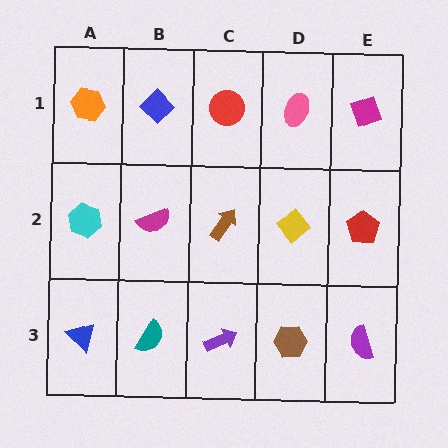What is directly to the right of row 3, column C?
A brown hexagon.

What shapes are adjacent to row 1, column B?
A magenta semicircle (row 2, column B), an orange hexagon (row 1, column A), a red circle (row 1, column C).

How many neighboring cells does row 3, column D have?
3.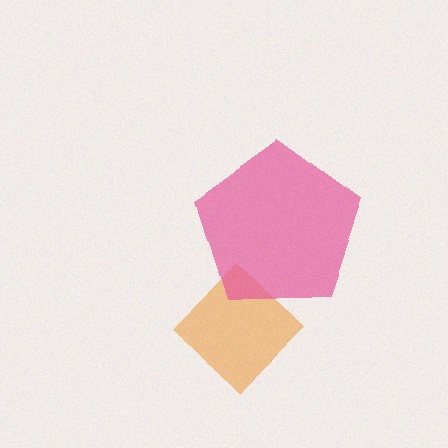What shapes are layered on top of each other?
The layered shapes are: an orange diamond, a pink pentagon.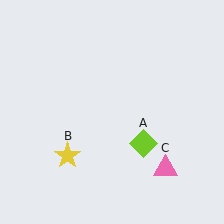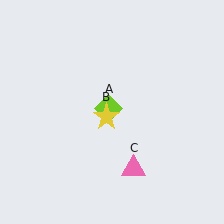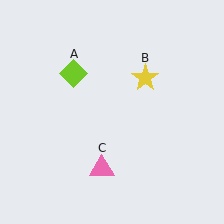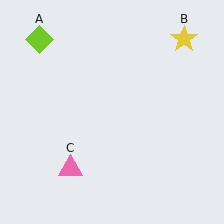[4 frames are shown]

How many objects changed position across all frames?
3 objects changed position: lime diamond (object A), yellow star (object B), pink triangle (object C).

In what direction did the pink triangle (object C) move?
The pink triangle (object C) moved left.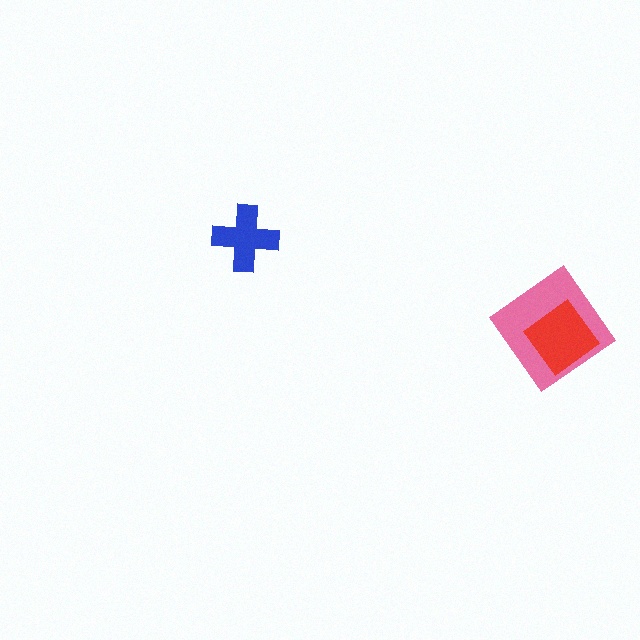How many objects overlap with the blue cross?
0 objects overlap with the blue cross.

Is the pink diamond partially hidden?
Yes, it is partially covered by another shape.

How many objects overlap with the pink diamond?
1 object overlaps with the pink diamond.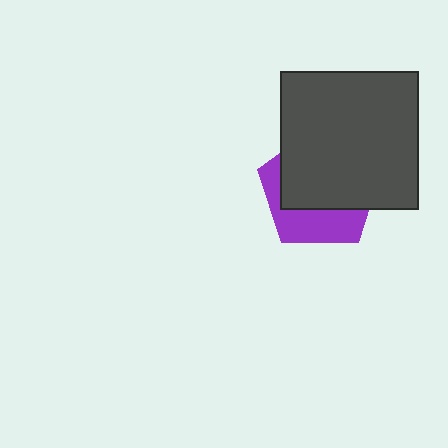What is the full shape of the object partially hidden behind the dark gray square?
The partially hidden object is a purple pentagon.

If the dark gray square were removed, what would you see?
You would see the complete purple pentagon.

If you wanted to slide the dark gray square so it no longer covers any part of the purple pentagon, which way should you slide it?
Slide it up — that is the most direct way to separate the two shapes.